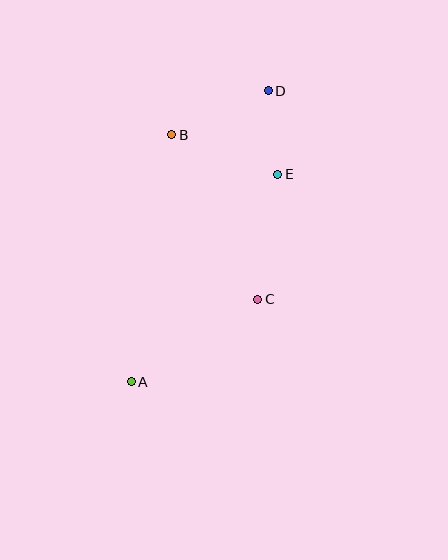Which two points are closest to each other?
Points D and E are closest to each other.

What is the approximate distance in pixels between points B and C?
The distance between B and C is approximately 186 pixels.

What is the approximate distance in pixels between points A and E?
The distance between A and E is approximately 254 pixels.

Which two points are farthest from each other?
Points A and D are farthest from each other.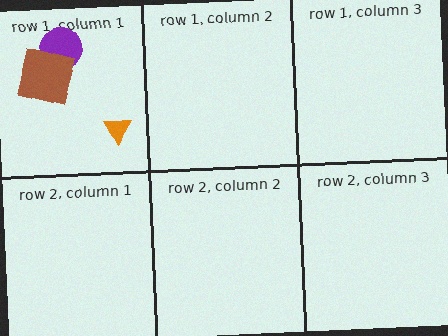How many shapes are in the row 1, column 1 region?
3.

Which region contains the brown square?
The row 1, column 1 region.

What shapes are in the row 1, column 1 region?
The purple circle, the orange triangle, the brown square.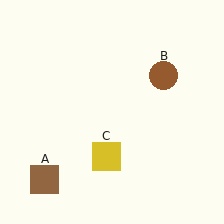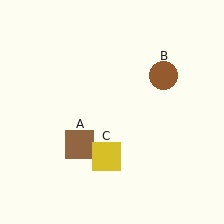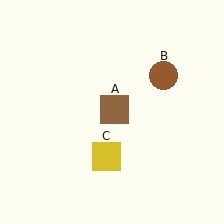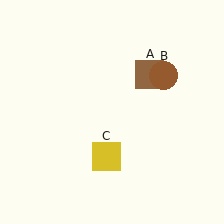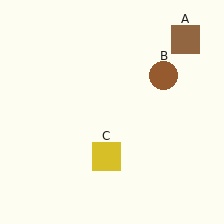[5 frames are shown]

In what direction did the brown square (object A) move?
The brown square (object A) moved up and to the right.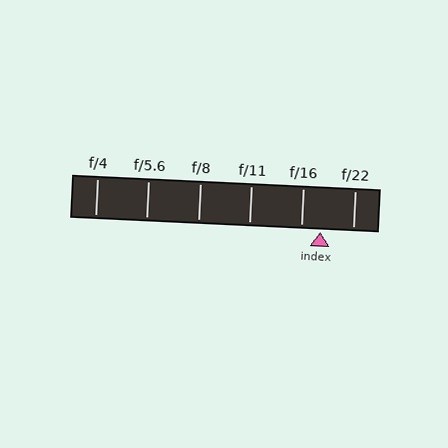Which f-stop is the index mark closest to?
The index mark is closest to f/16.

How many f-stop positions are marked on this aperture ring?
There are 6 f-stop positions marked.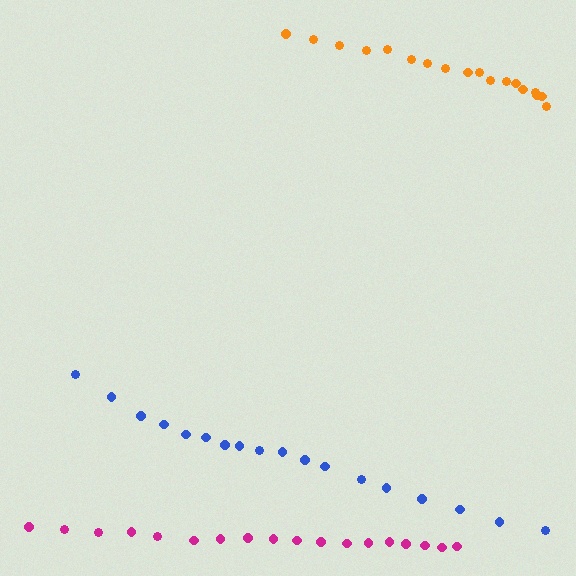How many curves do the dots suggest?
There are 3 distinct paths.